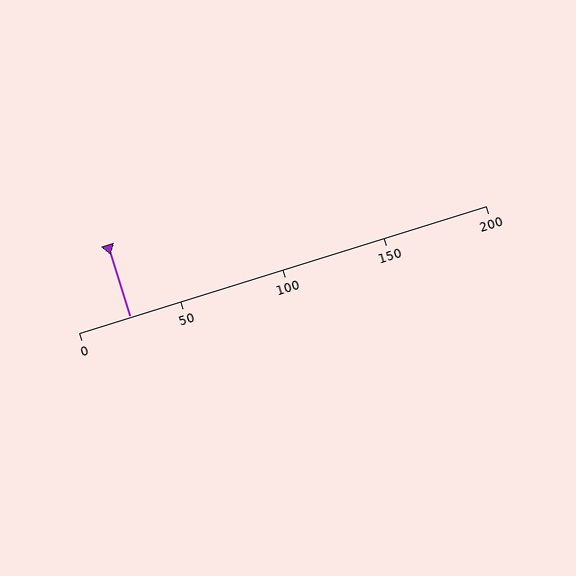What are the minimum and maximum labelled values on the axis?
The axis runs from 0 to 200.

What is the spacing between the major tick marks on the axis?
The major ticks are spaced 50 apart.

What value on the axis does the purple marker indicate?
The marker indicates approximately 25.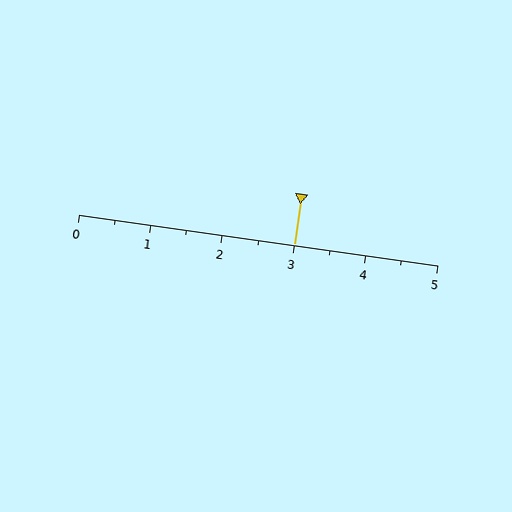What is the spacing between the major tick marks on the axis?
The major ticks are spaced 1 apart.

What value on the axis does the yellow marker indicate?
The marker indicates approximately 3.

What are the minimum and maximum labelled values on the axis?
The axis runs from 0 to 5.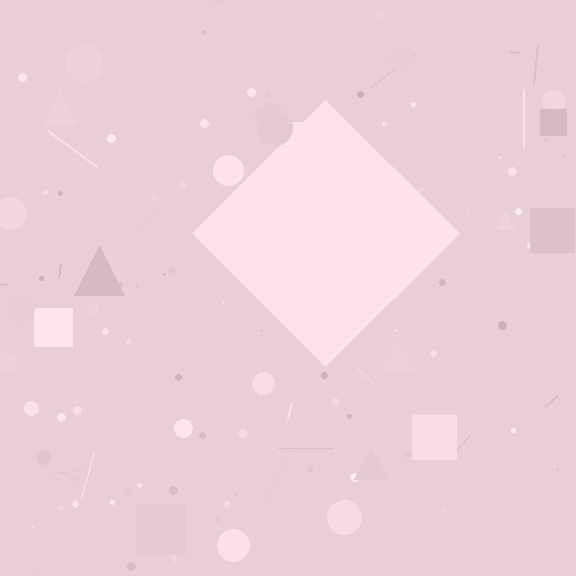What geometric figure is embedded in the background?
A diamond is embedded in the background.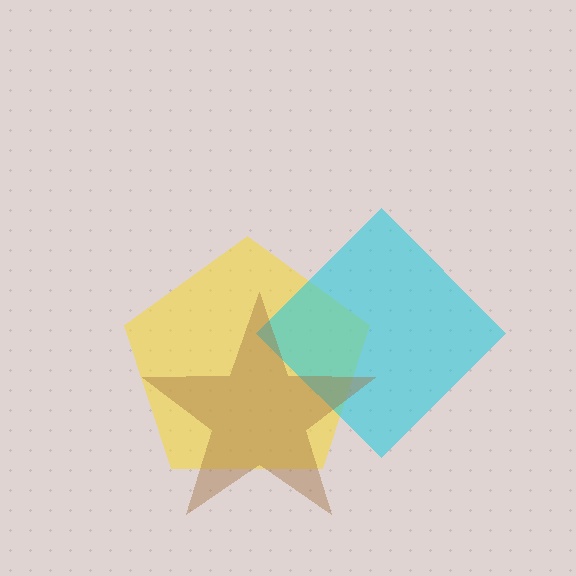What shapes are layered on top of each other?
The layered shapes are: a yellow pentagon, a cyan diamond, a brown star.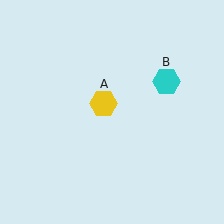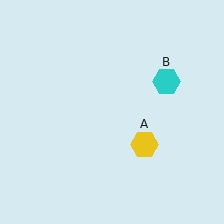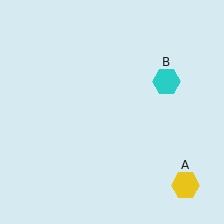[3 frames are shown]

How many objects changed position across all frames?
1 object changed position: yellow hexagon (object A).